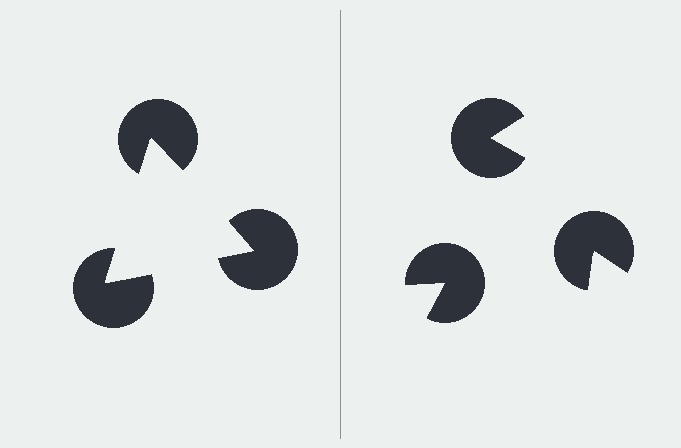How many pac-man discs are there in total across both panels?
6 — 3 on each side.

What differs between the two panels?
The pac-man discs are positioned identically on both sides; only the wedge orientations differ. On the left they align to a triangle; on the right they are misaligned.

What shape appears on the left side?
An illusory triangle.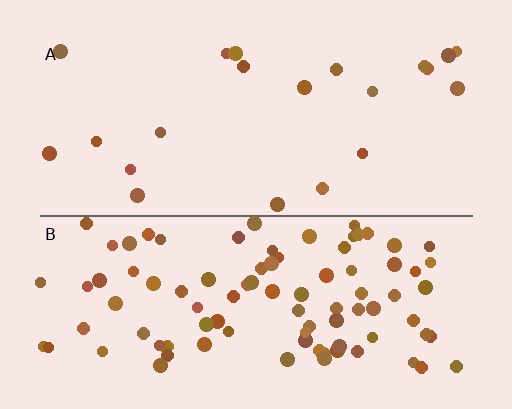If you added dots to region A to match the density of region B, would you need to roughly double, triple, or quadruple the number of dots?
Approximately quadruple.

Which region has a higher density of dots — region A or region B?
B (the bottom).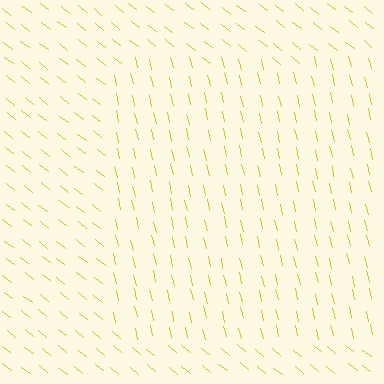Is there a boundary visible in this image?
Yes, there is a texture boundary formed by a change in line orientation.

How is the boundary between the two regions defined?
The boundary is defined purely by a change in line orientation (approximately 38 degrees difference). All lines are the same color and thickness.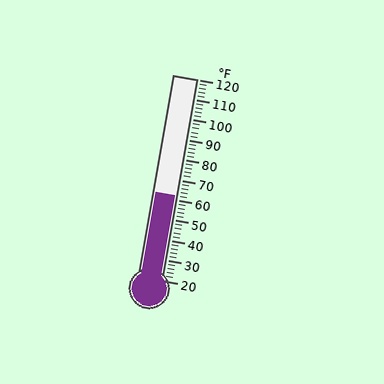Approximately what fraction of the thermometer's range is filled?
The thermometer is filled to approximately 40% of its range.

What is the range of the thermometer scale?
The thermometer scale ranges from 20°F to 120°F.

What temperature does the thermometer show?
The thermometer shows approximately 62°F.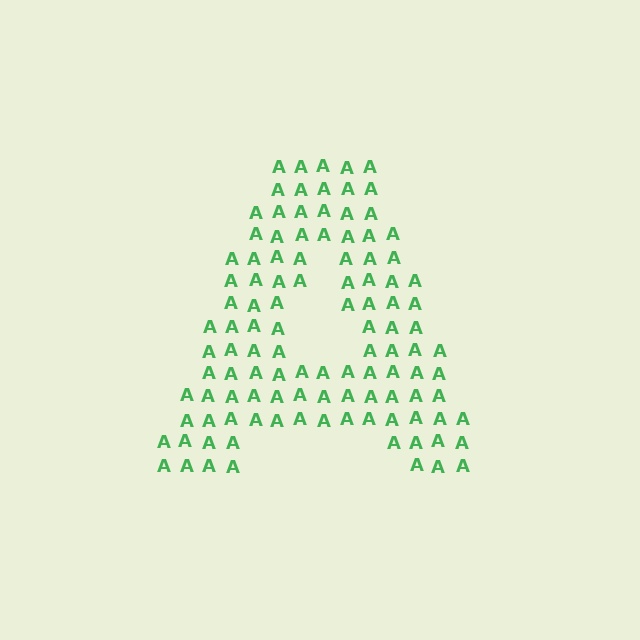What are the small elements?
The small elements are letter A's.